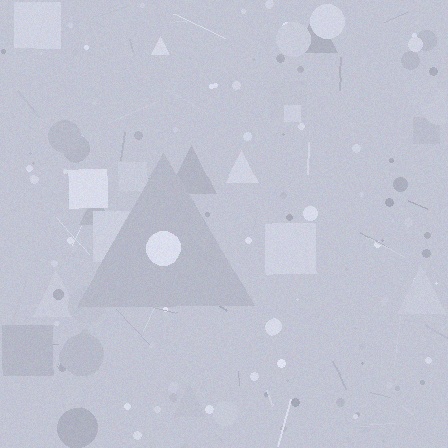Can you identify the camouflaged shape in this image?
The camouflaged shape is a triangle.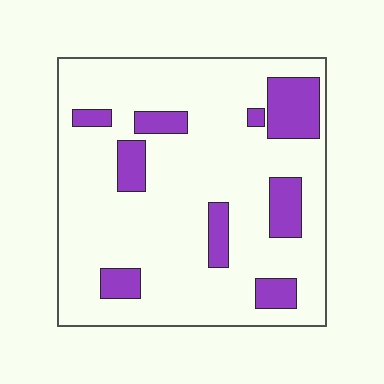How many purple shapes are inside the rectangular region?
9.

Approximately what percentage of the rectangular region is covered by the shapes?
Approximately 20%.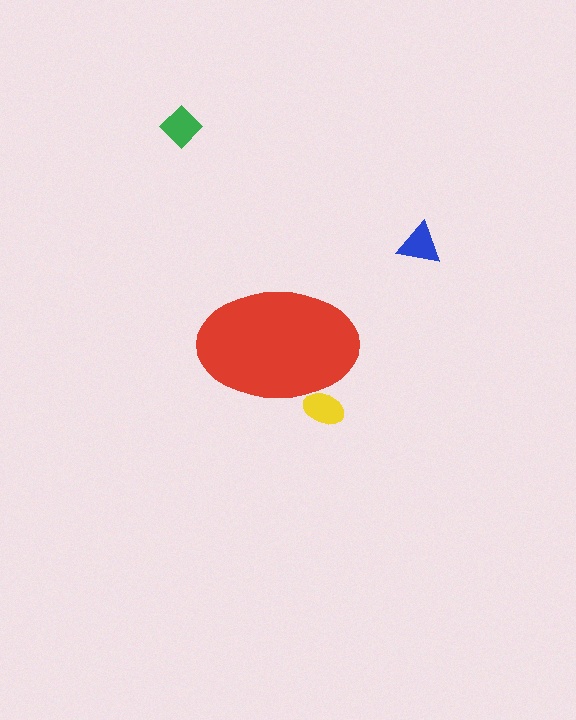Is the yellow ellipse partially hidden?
Yes, the yellow ellipse is partially hidden behind the red ellipse.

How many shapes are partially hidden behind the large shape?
1 shape is partially hidden.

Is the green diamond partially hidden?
No, the green diamond is fully visible.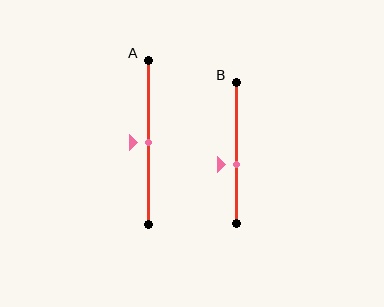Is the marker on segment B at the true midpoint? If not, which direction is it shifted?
No, the marker on segment B is shifted downward by about 9% of the segment length.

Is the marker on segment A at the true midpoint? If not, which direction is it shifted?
Yes, the marker on segment A is at the true midpoint.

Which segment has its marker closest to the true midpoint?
Segment A has its marker closest to the true midpoint.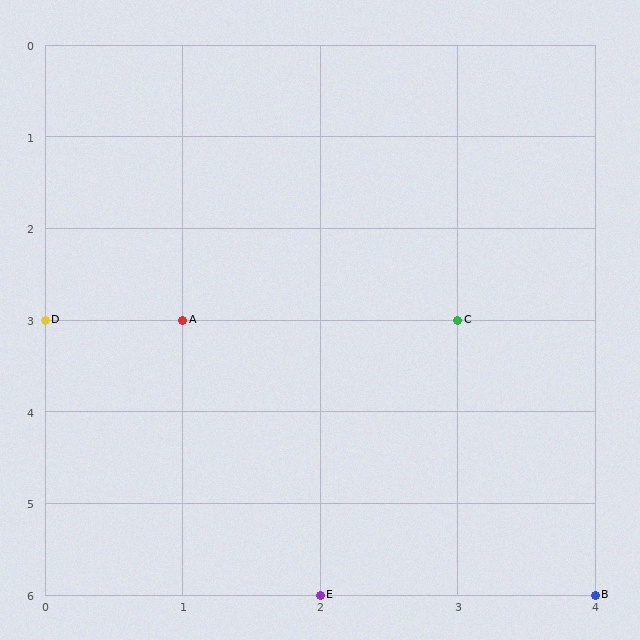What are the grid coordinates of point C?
Point C is at grid coordinates (3, 3).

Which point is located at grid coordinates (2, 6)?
Point E is at (2, 6).